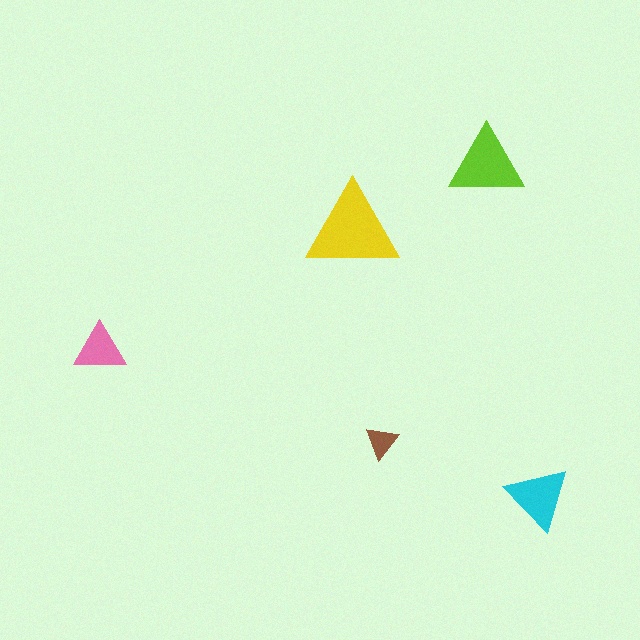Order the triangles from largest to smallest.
the yellow one, the lime one, the cyan one, the pink one, the brown one.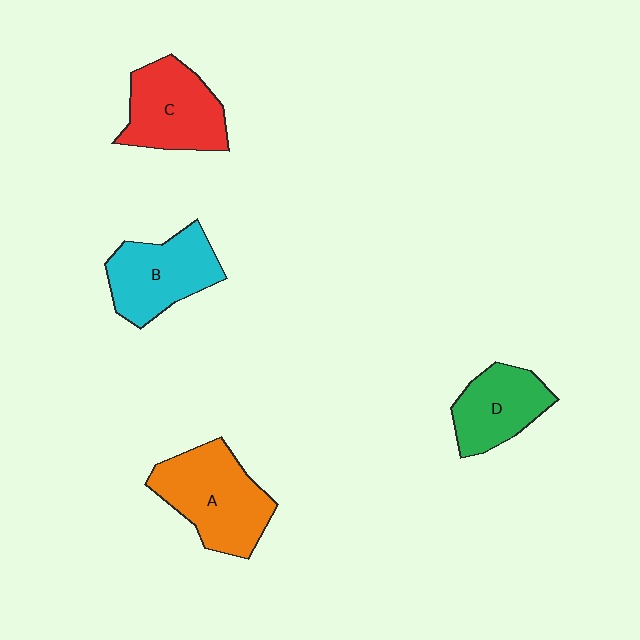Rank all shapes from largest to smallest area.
From largest to smallest: A (orange), C (red), B (cyan), D (green).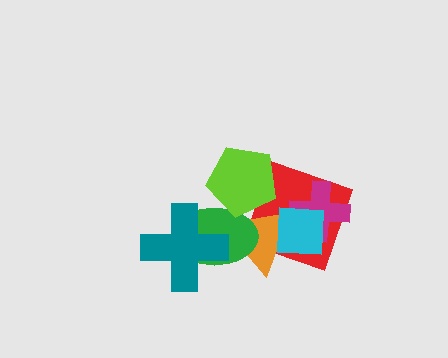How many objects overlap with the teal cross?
2 objects overlap with the teal cross.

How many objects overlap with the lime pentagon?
3 objects overlap with the lime pentagon.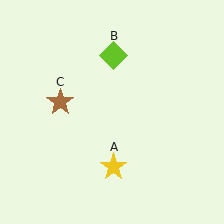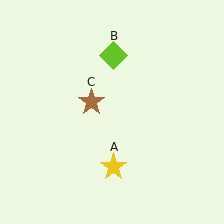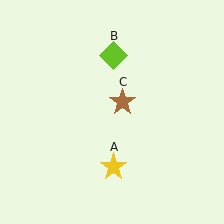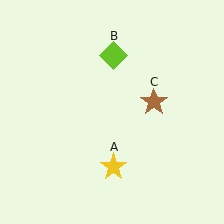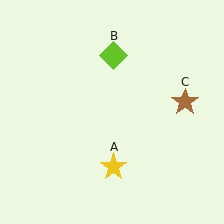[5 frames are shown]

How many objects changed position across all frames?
1 object changed position: brown star (object C).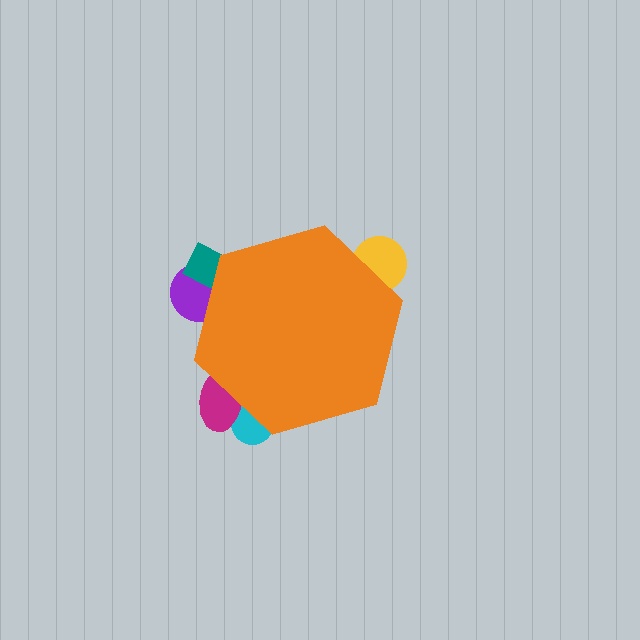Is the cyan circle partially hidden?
Yes, the cyan circle is partially hidden behind the orange hexagon.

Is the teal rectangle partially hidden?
Yes, the teal rectangle is partially hidden behind the orange hexagon.